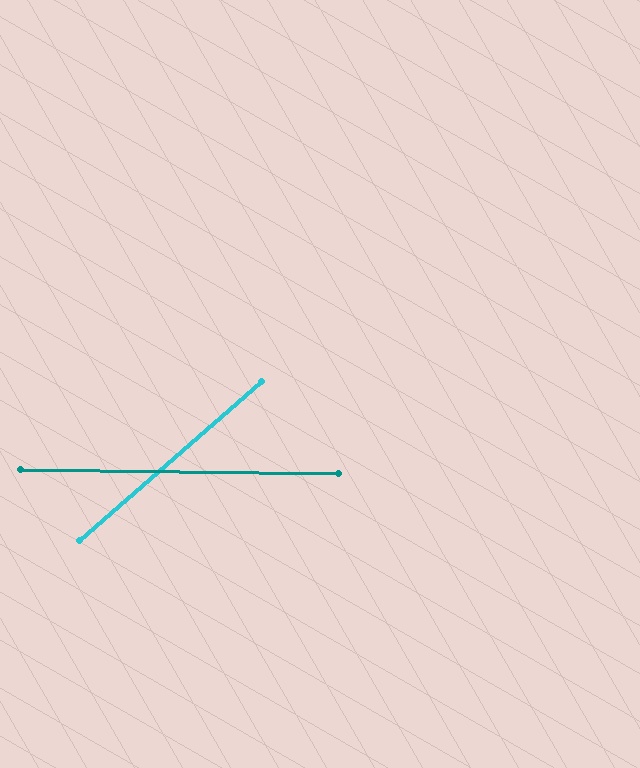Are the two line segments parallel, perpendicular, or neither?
Neither parallel nor perpendicular — they differ by about 42°.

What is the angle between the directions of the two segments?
Approximately 42 degrees.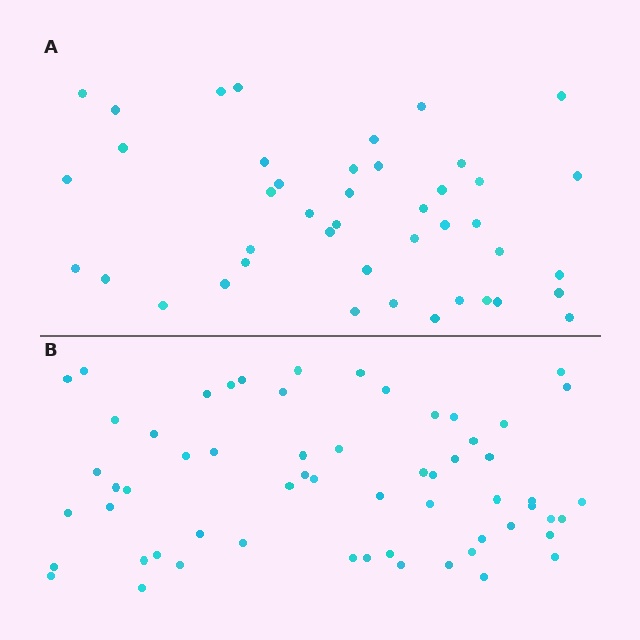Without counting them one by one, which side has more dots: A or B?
Region B (the bottom region) has more dots.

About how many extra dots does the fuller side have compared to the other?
Region B has approximately 15 more dots than region A.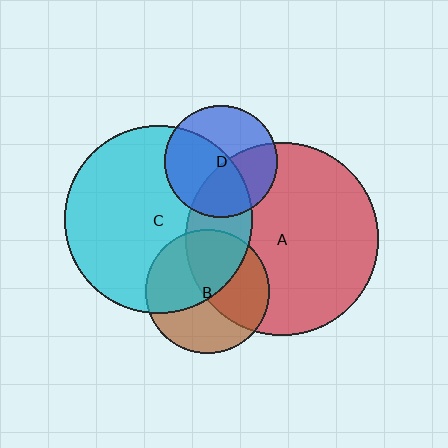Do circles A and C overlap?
Yes.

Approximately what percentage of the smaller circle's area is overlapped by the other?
Approximately 25%.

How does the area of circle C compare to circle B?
Approximately 2.3 times.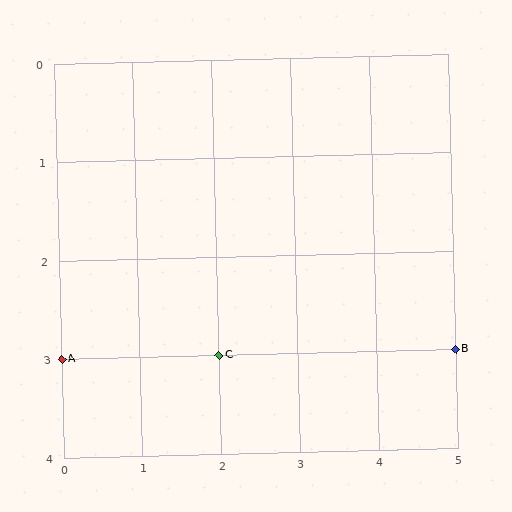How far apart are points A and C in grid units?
Points A and C are 2 columns apart.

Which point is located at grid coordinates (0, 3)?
Point A is at (0, 3).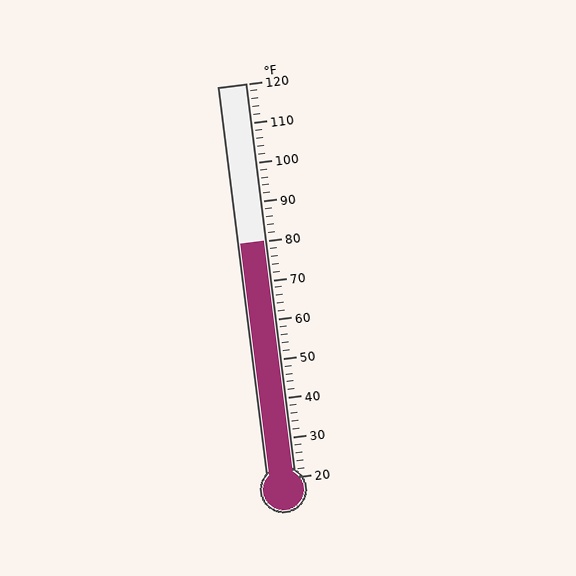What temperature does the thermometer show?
The thermometer shows approximately 80°F.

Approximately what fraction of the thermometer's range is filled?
The thermometer is filled to approximately 60% of its range.